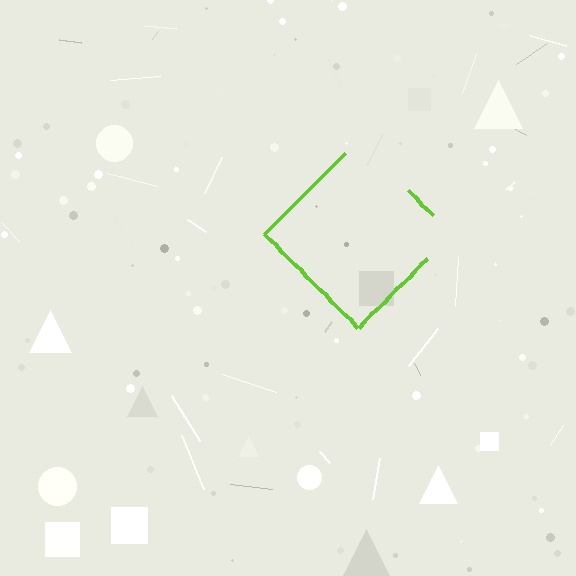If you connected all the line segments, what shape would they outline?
They would outline a diamond.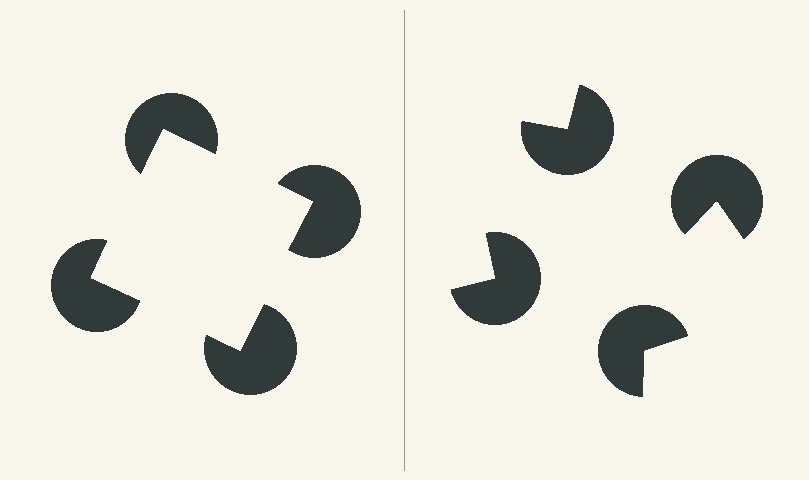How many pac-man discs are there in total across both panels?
8 — 4 on each side.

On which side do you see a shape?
An illusory square appears on the left side. On the right side the wedge cuts are rotated, so no coherent shape forms.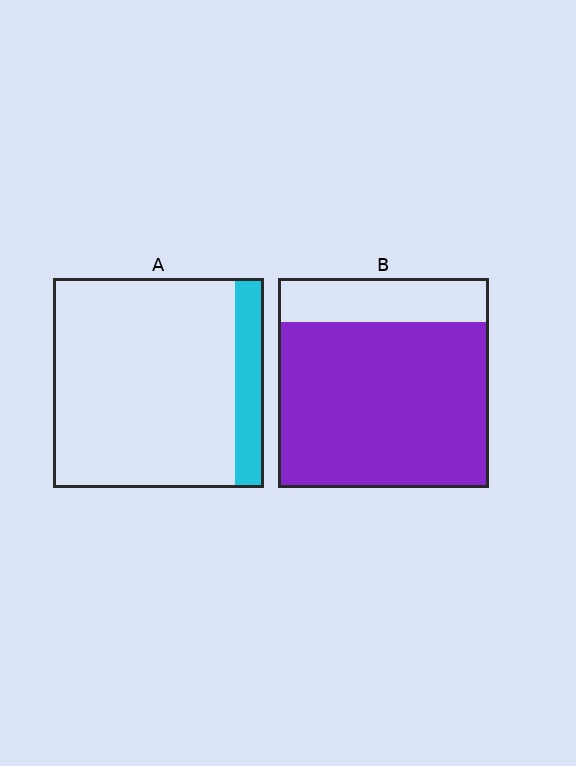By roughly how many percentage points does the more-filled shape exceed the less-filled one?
By roughly 65 percentage points (B over A).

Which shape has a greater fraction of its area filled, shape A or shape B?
Shape B.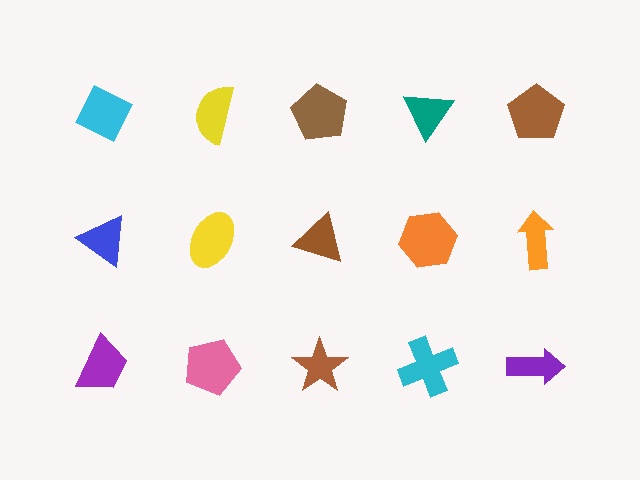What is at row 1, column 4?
A teal triangle.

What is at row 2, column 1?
A blue triangle.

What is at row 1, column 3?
A brown pentagon.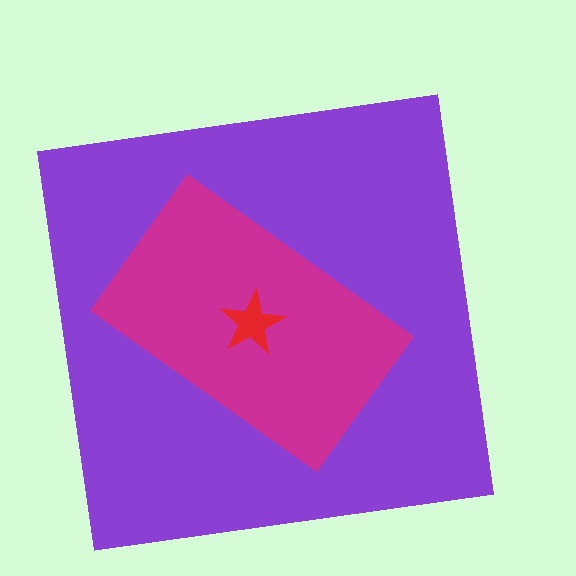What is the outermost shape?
The purple square.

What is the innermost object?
The red star.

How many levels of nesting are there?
3.